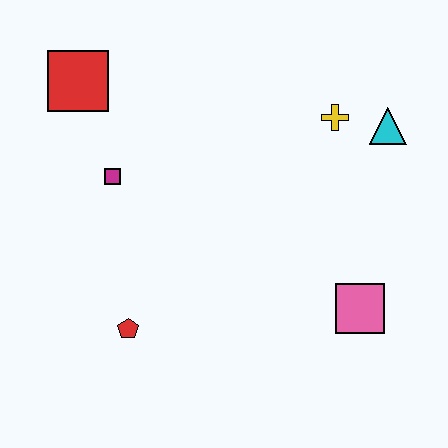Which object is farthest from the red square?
The pink square is farthest from the red square.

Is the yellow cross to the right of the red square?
Yes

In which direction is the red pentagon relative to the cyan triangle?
The red pentagon is to the left of the cyan triangle.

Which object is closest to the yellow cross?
The cyan triangle is closest to the yellow cross.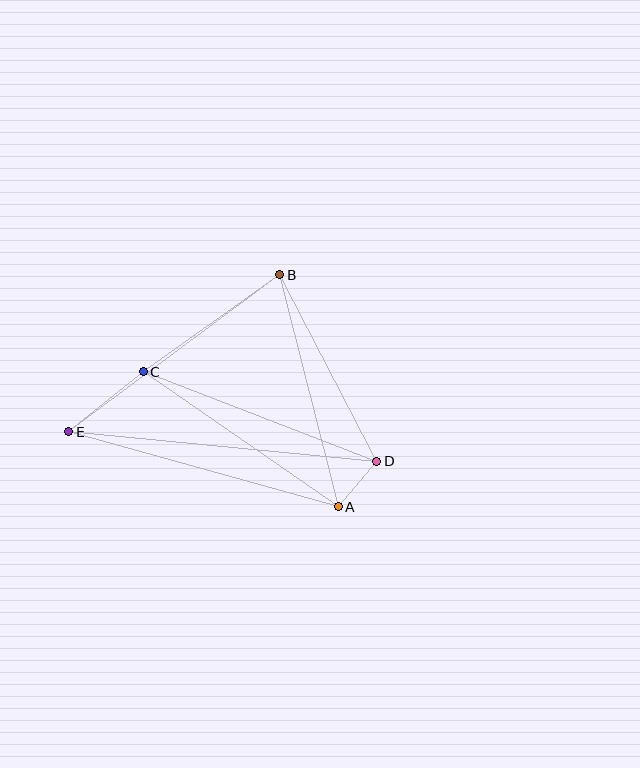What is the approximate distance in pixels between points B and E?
The distance between B and E is approximately 263 pixels.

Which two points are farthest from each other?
Points D and E are farthest from each other.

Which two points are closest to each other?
Points A and D are closest to each other.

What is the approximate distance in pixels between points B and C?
The distance between B and C is approximately 167 pixels.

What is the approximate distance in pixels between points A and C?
The distance between A and C is approximately 237 pixels.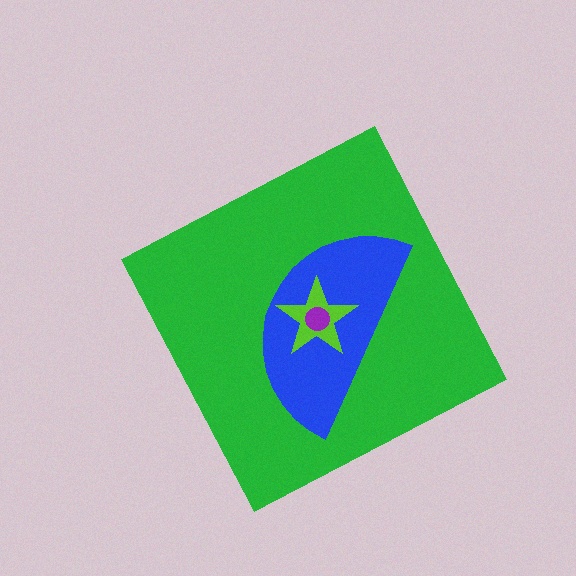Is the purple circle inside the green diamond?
Yes.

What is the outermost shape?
The green diamond.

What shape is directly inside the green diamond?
The blue semicircle.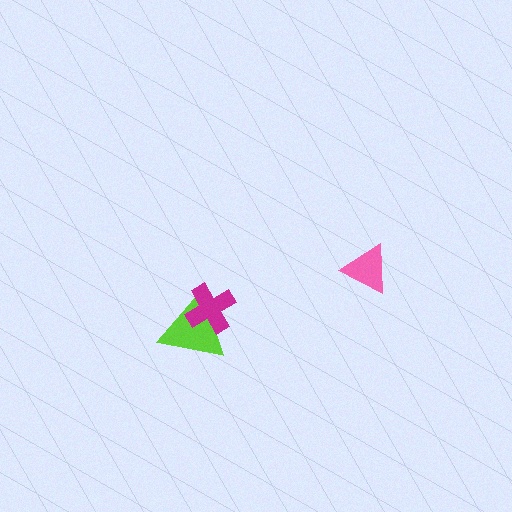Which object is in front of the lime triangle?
The magenta cross is in front of the lime triangle.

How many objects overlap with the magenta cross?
1 object overlaps with the magenta cross.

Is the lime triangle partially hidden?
Yes, it is partially covered by another shape.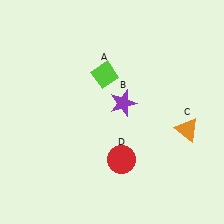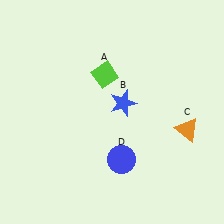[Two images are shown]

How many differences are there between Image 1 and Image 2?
There are 2 differences between the two images.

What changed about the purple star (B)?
In Image 1, B is purple. In Image 2, it changed to blue.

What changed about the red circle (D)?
In Image 1, D is red. In Image 2, it changed to blue.